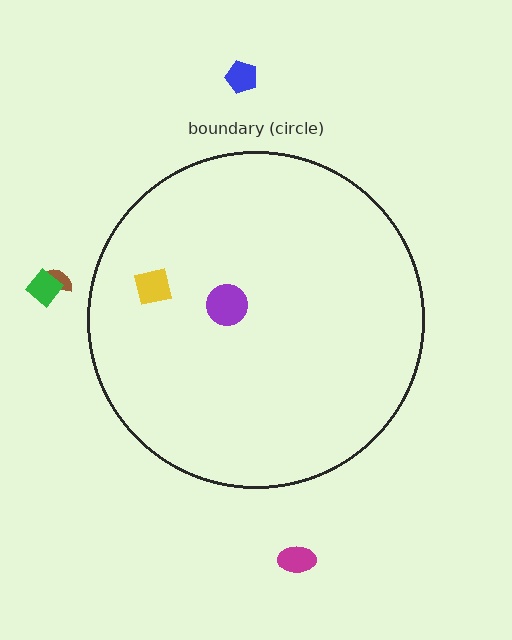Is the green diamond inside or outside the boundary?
Outside.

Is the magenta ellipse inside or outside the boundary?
Outside.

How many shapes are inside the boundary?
2 inside, 4 outside.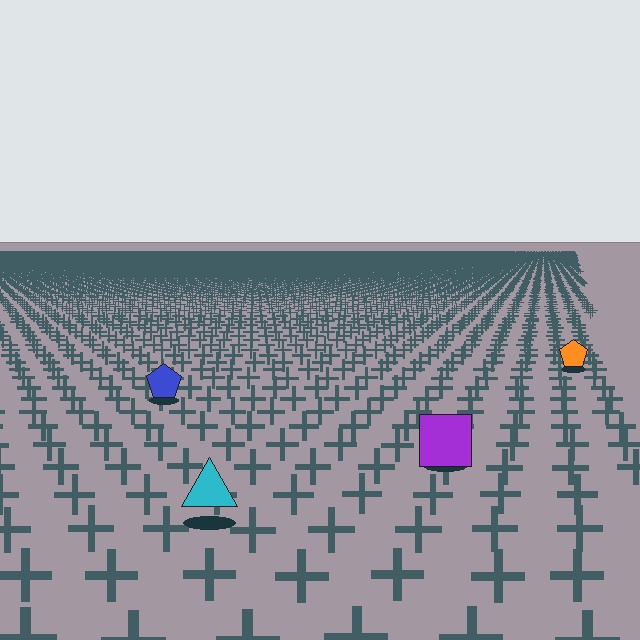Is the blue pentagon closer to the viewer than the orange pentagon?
Yes. The blue pentagon is closer — you can tell from the texture gradient: the ground texture is coarser near it.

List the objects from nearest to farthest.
From nearest to farthest: the cyan triangle, the purple square, the blue pentagon, the orange pentagon.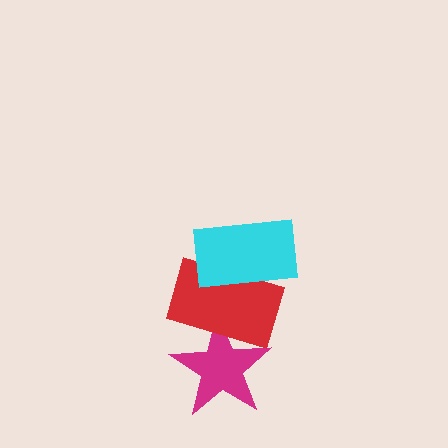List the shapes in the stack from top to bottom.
From top to bottom: the cyan rectangle, the red rectangle, the magenta star.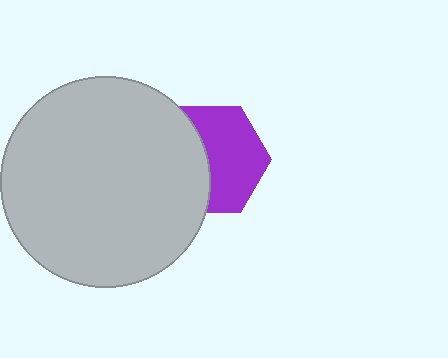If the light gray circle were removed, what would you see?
You would see the complete purple hexagon.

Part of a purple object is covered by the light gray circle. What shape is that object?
It is a hexagon.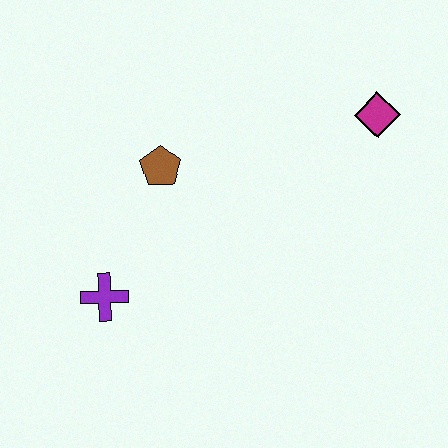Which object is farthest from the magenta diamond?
The purple cross is farthest from the magenta diamond.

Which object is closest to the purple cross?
The brown pentagon is closest to the purple cross.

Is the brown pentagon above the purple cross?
Yes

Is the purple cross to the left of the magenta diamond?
Yes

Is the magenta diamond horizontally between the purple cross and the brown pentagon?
No